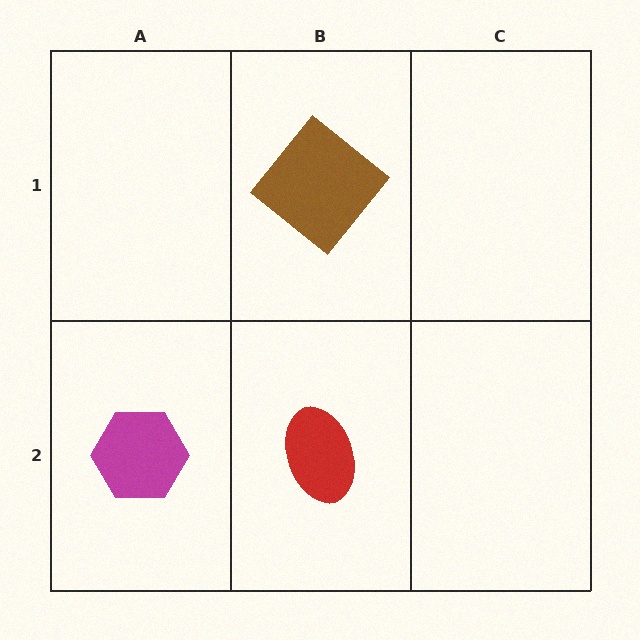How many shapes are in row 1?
1 shape.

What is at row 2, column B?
A red ellipse.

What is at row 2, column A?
A magenta hexagon.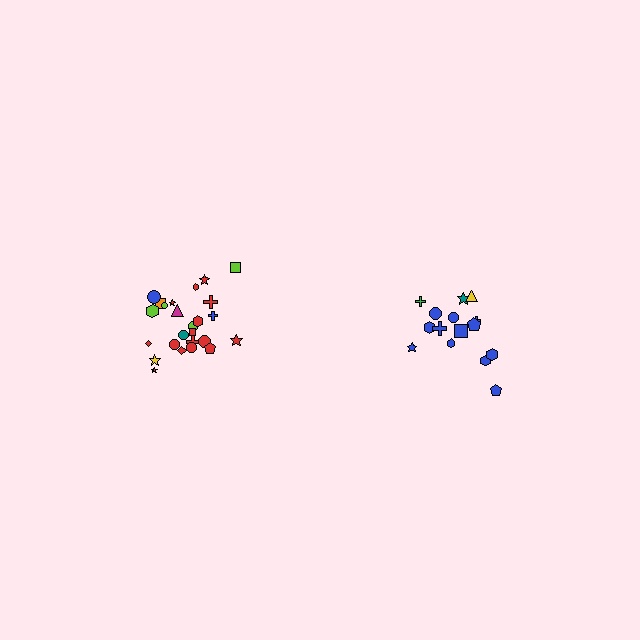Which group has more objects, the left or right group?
The left group.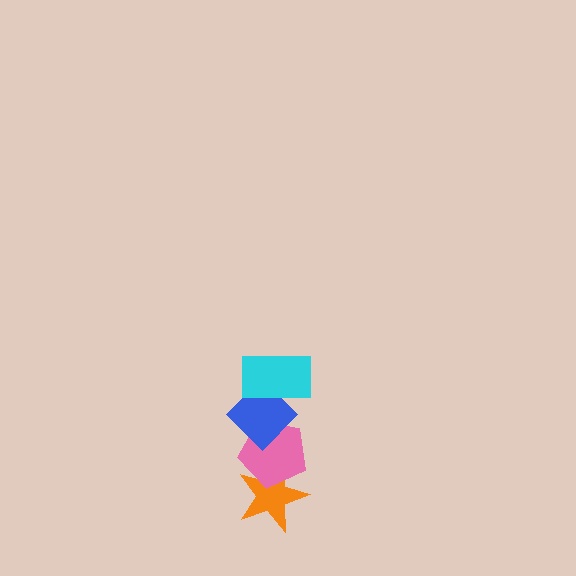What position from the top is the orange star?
The orange star is 4th from the top.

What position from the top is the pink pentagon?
The pink pentagon is 3rd from the top.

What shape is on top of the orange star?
The pink pentagon is on top of the orange star.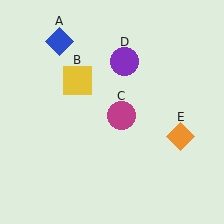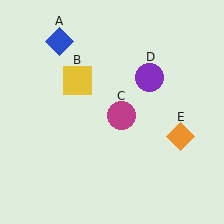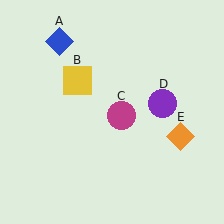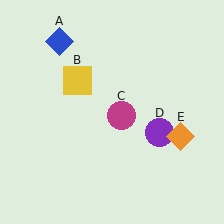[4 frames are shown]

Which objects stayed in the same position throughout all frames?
Blue diamond (object A) and yellow square (object B) and magenta circle (object C) and orange diamond (object E) remained stationary.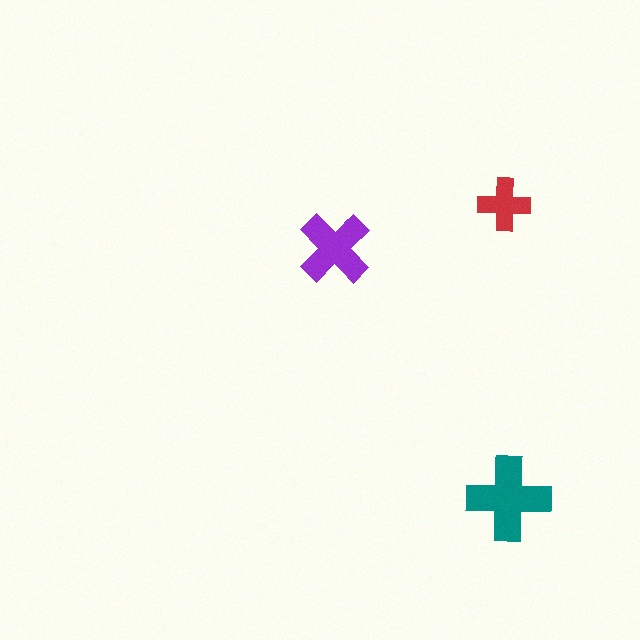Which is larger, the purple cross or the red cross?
The purple one.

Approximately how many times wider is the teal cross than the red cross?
About 1.5 times wider.